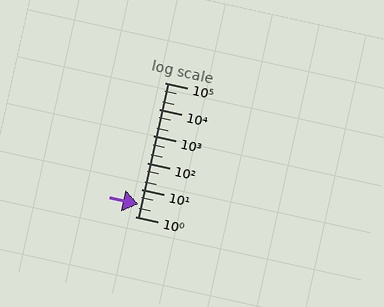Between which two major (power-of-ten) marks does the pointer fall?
The pointer is between 1 and 10.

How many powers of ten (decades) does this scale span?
The scale spans 5 decades, from 1 to 100000.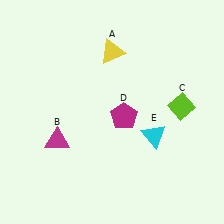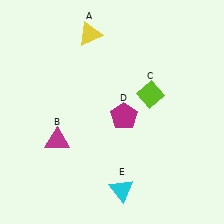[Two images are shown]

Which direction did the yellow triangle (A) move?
The yellow triangle (A) moved left.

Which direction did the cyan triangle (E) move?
The cyan triangle (E) moved down.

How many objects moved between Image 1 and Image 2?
3 objects moved between the two images.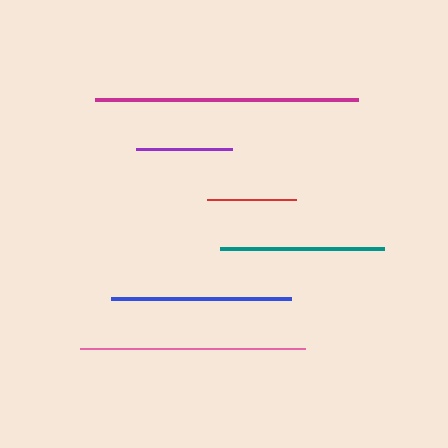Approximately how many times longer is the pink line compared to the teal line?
The pink line is approximately 1.4 times the length of the teal line.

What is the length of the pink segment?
The pink segment is approximately 225 pixels long.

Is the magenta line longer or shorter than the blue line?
The magenta line is longer than the blue line.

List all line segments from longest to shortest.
From longest to shortest: magenta, pink, blue, teal, purple, red.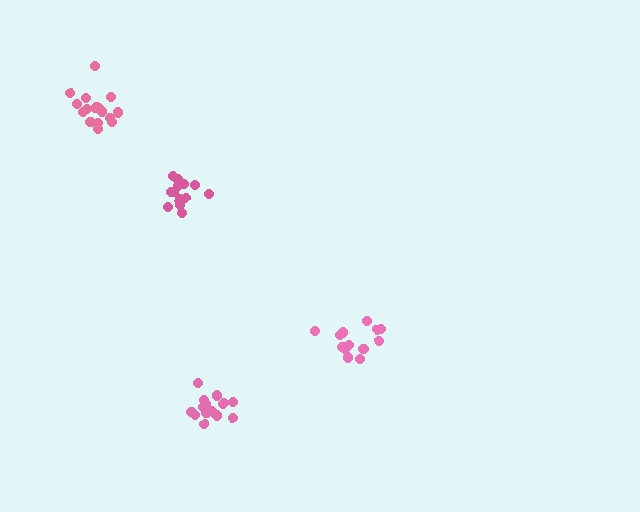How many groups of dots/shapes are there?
There are 4 groups.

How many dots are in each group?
Group 1: 18 dots, Group 2: 13 dots, Group 3: 13 dots, Group 4: 17 dots (61 total).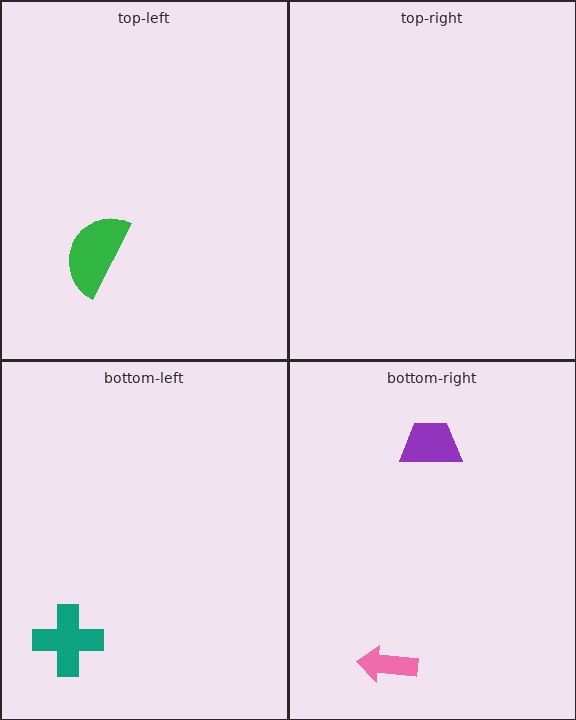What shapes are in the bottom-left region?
The teal cross.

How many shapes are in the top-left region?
1.